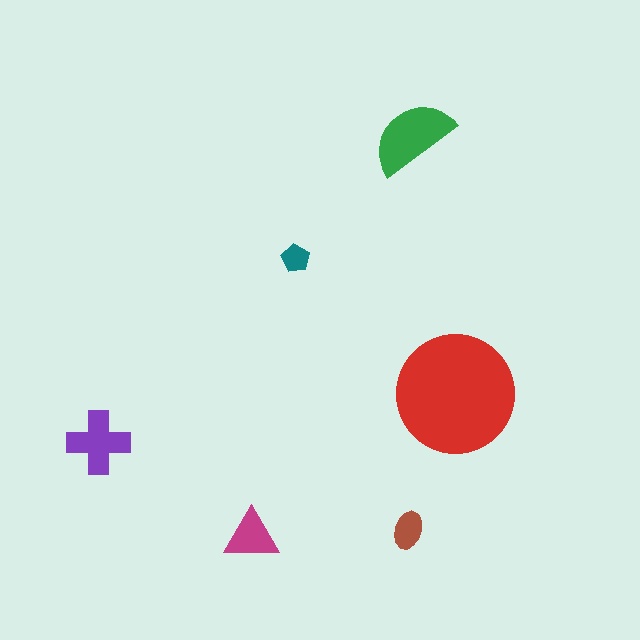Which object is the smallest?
The teal pentagon.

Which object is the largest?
The red circle.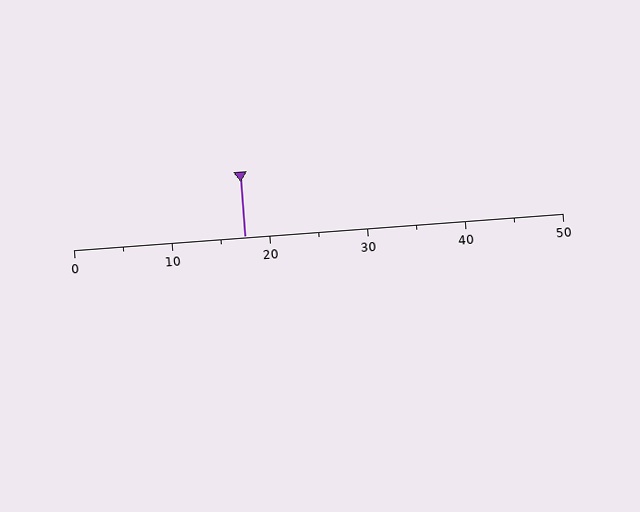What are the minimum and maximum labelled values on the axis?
The axis runs from 0 to 50.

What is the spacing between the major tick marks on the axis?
The major ticks are spaced 10 apart.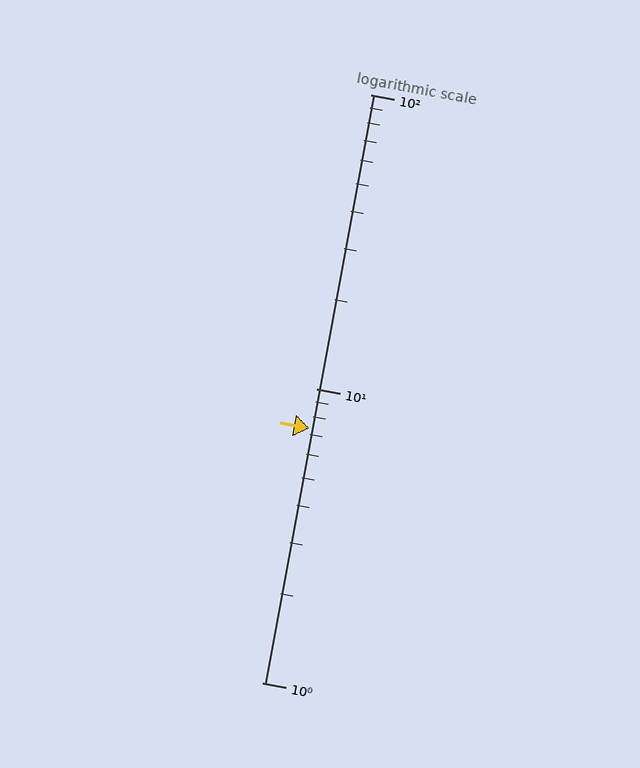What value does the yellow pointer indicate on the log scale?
The pointer indicates approximately 7.3.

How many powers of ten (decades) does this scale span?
The scale spans 2 decades, from 1 to 100.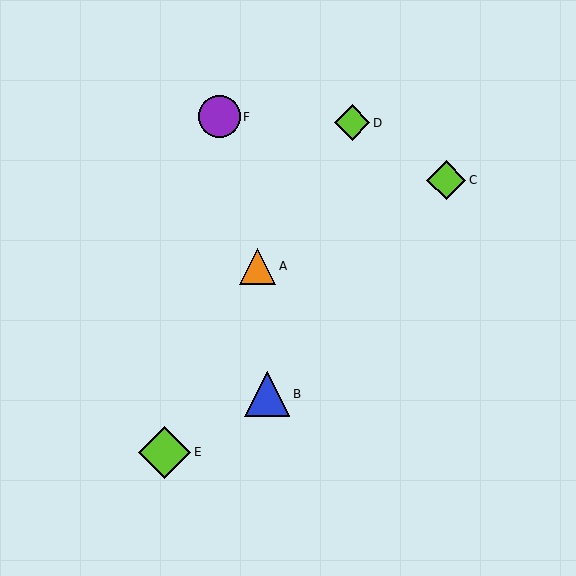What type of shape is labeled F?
Shape F is a purple circle.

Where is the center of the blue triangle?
The center of the blue triangle is at (267, 394).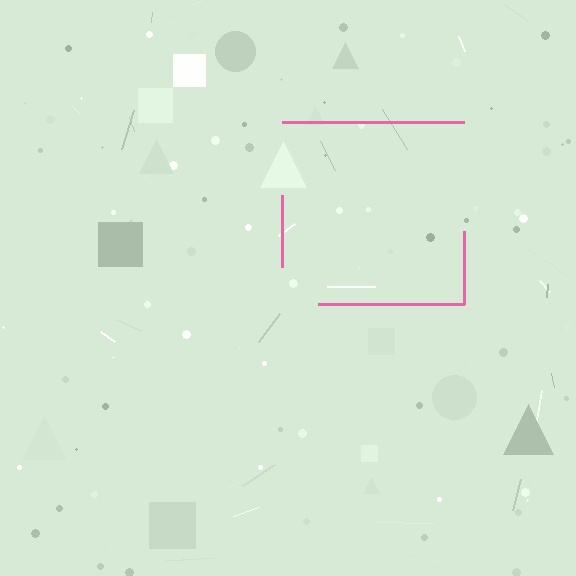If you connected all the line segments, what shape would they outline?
They would outline a square.